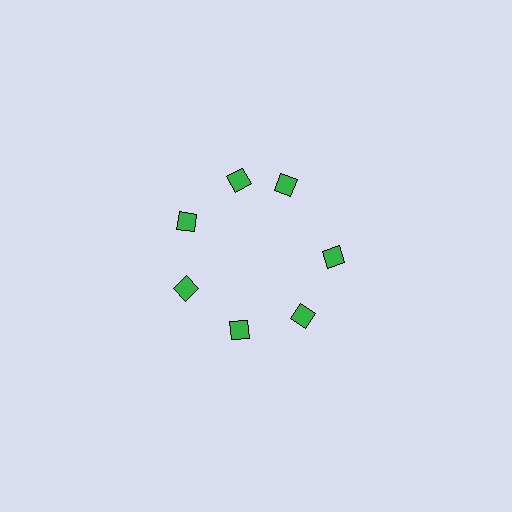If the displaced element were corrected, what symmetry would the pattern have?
It would have 7-fold rotational symmetry — the pattern would map onto itself every 51 degrees.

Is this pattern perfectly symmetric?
No. The 7 green diamonds are arranged in a ring, but one element near the 1 o'clock position is rotated out of alignment along the ring, breaking the 7-fold rotational symmetry.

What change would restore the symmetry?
The symmetry would be restored by rotating it back into even spacing with its neighbors so that all 7 diamonds sit at equal angles and equal distance from the center.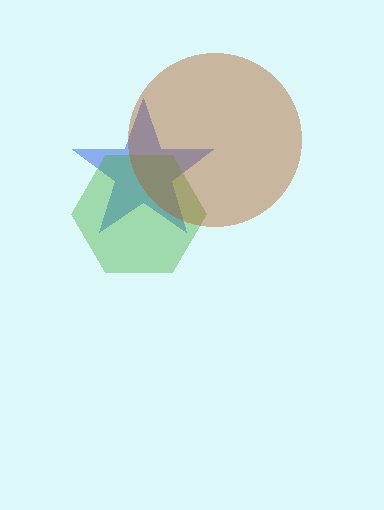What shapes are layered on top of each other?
The layered shapes are: a blue star, a green hexagon, a brown circle.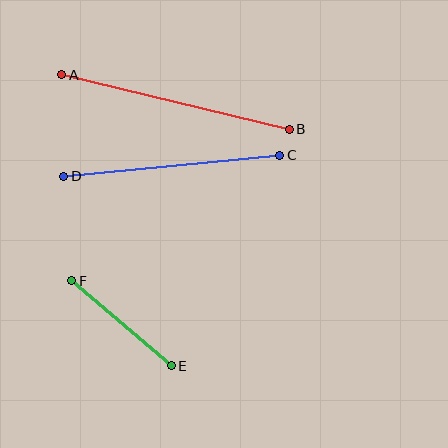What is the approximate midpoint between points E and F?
The midpoint is at approximately (122, 323) pixels.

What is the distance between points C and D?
The distance is approximately 217 pixels.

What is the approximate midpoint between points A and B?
The midpoint is at approximately (176, 102) pixels.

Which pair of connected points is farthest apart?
Points A and B are farthest apart.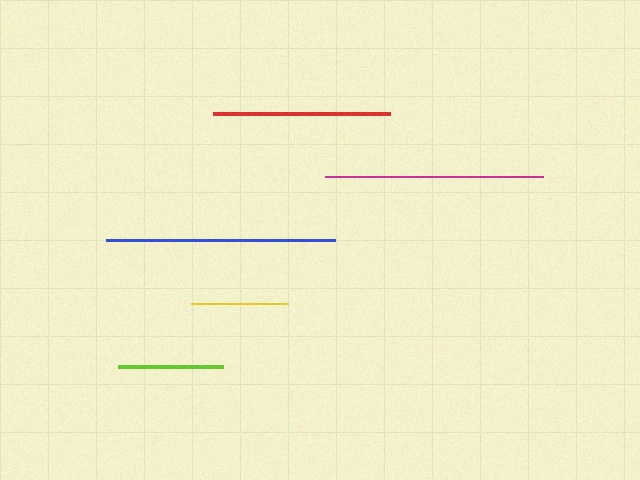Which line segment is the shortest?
The yellow line is the shortest at approximately 96 pixels.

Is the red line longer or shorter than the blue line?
The blue line is longer than the red line.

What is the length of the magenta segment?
The magenta segment is approximately 218 pixels long.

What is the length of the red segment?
The red segment is approximately 177 pixels long.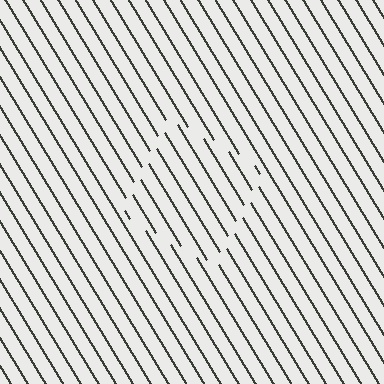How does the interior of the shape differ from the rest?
The interior of the shape contains the same grating, shifted by half a period — the contour is defined by the phase discontinuity where line-ends from the inner and outer gratings abut.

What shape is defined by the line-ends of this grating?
An illusory square. The interior of the shape contains the same grating, shifted by half a period — the contour is defined by the phase discontinuity where line-ends from the inner and outer gratings abut.